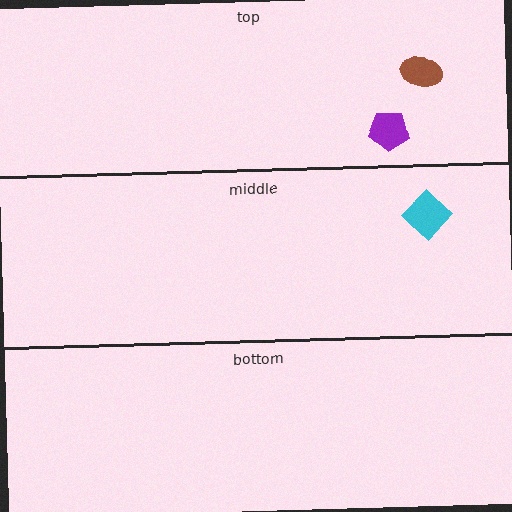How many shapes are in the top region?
2.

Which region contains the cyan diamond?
The middle region.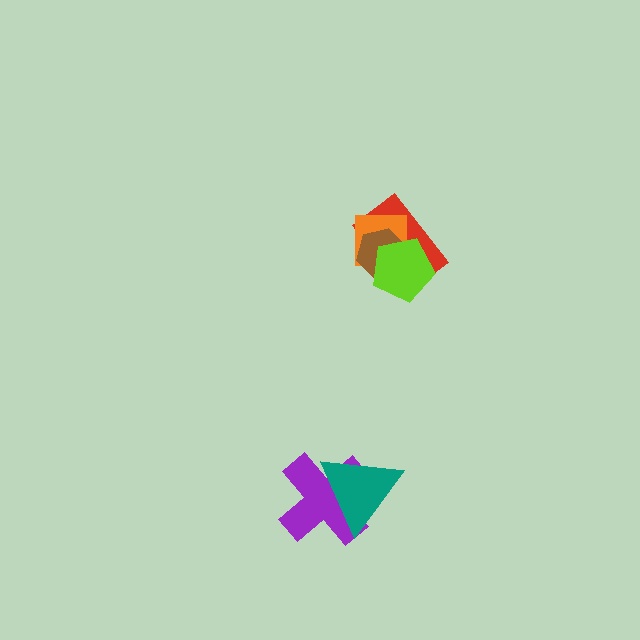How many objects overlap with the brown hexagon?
3 objects overlap with the brown hexagon.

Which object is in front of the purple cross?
The teal triangle is in front of the purple cross.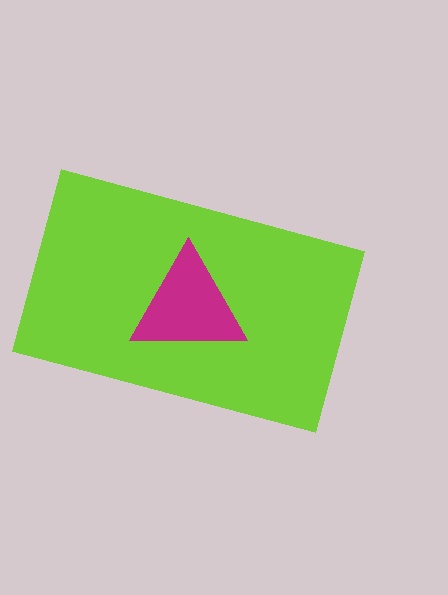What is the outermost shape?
The lime rectangle.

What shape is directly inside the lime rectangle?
The magenta triangle.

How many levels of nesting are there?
2.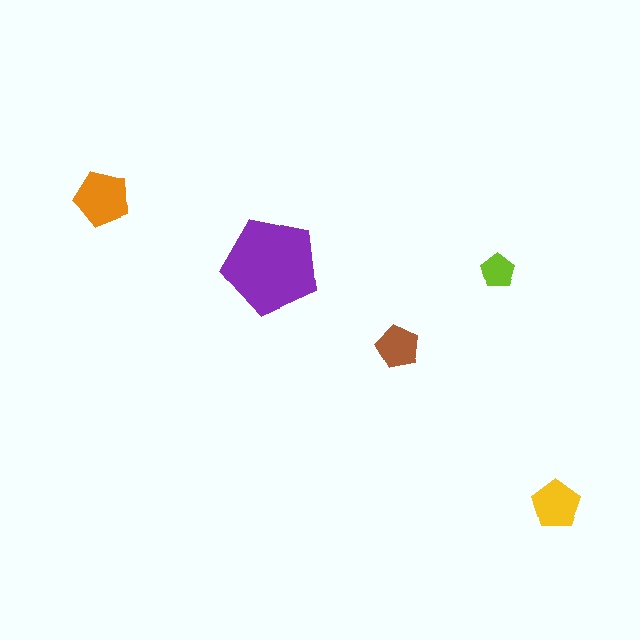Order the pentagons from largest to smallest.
the purple one, the orange one, the yellow one, the brown one, the lime one.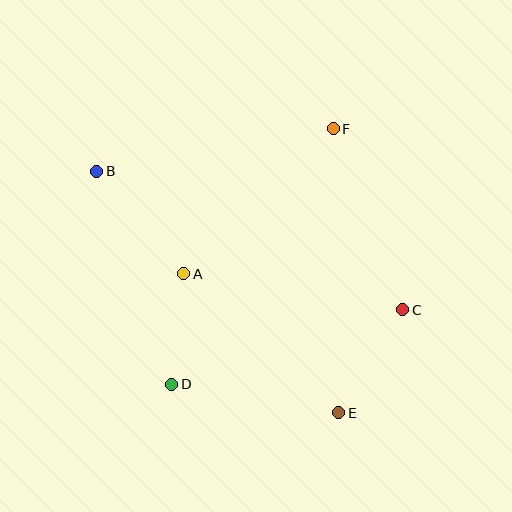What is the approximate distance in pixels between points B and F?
The distance between B and F is approximately 241 pixels.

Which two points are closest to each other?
Points A and D are closest to each other.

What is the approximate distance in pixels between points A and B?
The distance between A and B is approximately 134 pixels.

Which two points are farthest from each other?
Points B and E are farthest from each other.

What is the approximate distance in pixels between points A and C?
The distance between A and C is approximately 222 pixels.